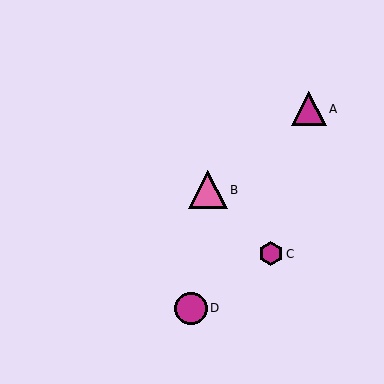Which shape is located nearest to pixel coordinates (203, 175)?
The pink triangle (labeled B) at (208, 190) is nearest to that location.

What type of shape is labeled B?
Shape B is a pink triangle.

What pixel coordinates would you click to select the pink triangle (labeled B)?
Click at (208, 190) to select the pink triangle B.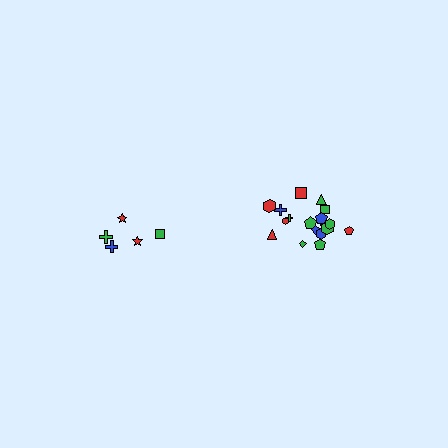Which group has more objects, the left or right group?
The right group.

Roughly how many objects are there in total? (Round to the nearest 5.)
Roughly 25 objects in total.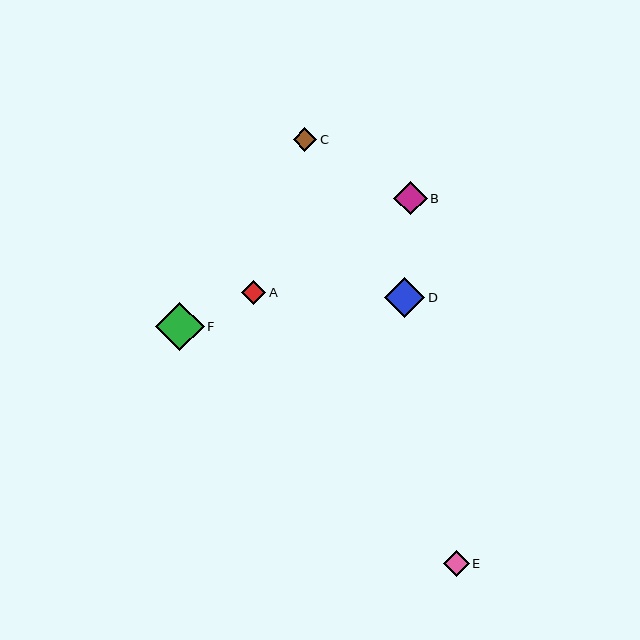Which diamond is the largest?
Diamond F is the largest with a size of approximately 48 pixels.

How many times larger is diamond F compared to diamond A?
Diamond F is approximately 2.0 times the size of diamond A.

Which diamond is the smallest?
Diamond C is the smallest with a size of approximately 23 pixels.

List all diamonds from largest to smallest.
From largest to smallest: F, D, B, E, A, C.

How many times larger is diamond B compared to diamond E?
Diamond B is approximately 1.3 times the size of diamond E.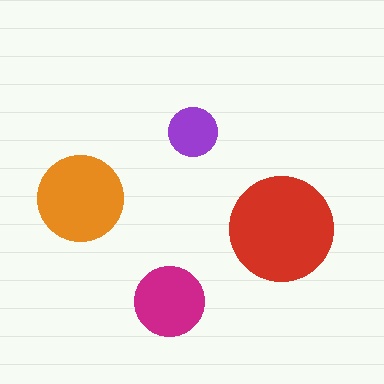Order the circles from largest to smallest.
the red one, the orange one, the magenta one, the purple one.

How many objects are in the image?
There are 4 objects in the image.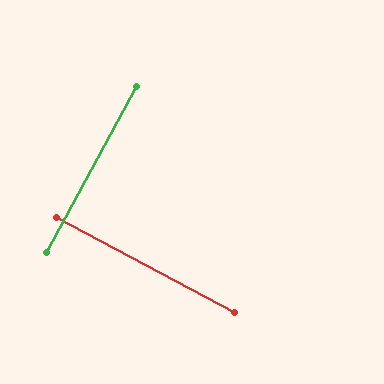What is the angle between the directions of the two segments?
Approximately 90 degrees.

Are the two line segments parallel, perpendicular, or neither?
Perpendicular — they meet at approximately 90°.